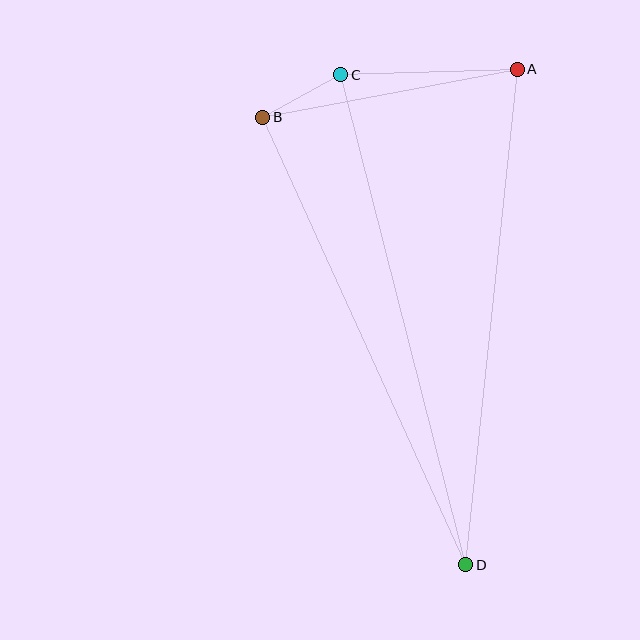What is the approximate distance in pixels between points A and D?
The distance between A and D is approximately 498 pixels.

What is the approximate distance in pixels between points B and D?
The distance between B and D is approximately 491 pixels.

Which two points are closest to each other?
Points B and C are closest to each other.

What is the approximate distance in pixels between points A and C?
The distance between A and C is approximately 177 pixels.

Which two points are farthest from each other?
Points C and D are farthest from each other.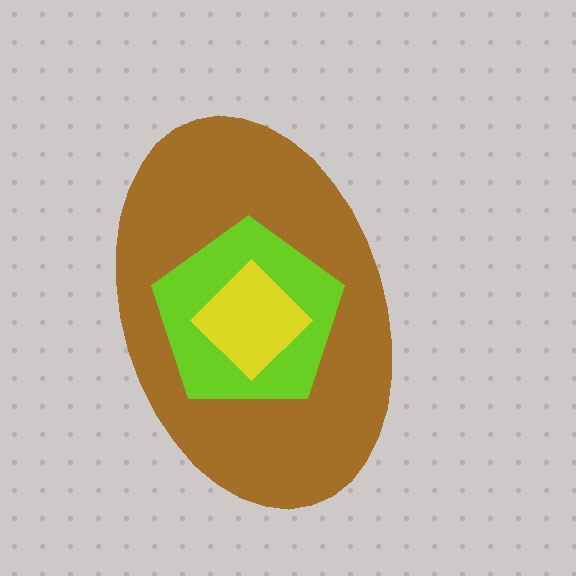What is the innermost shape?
The yellow diamond.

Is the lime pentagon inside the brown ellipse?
Yes.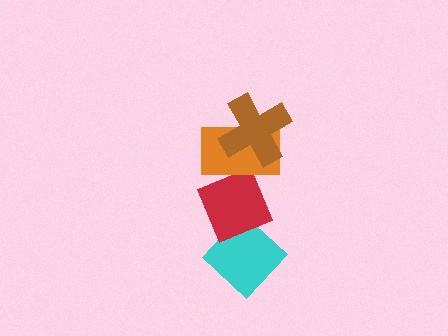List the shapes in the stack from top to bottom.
From top to bottom: the brown cross, the orange rectangle, the red diamond, the cyan diamond.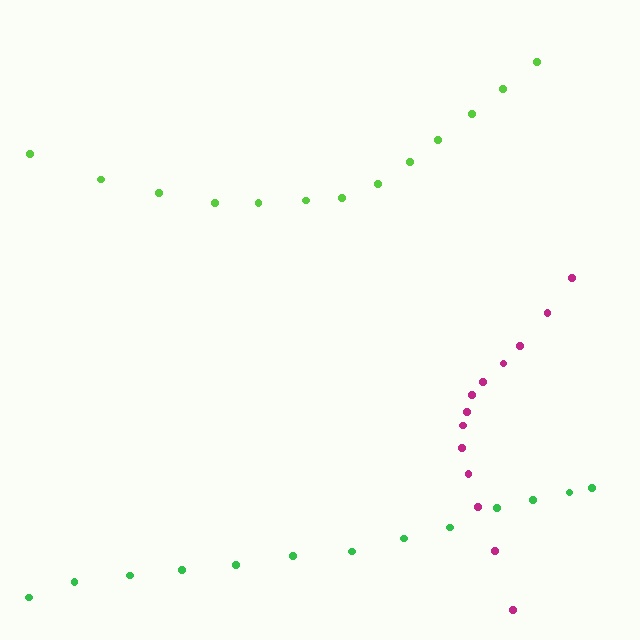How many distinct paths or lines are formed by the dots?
There are 3 distinct paths.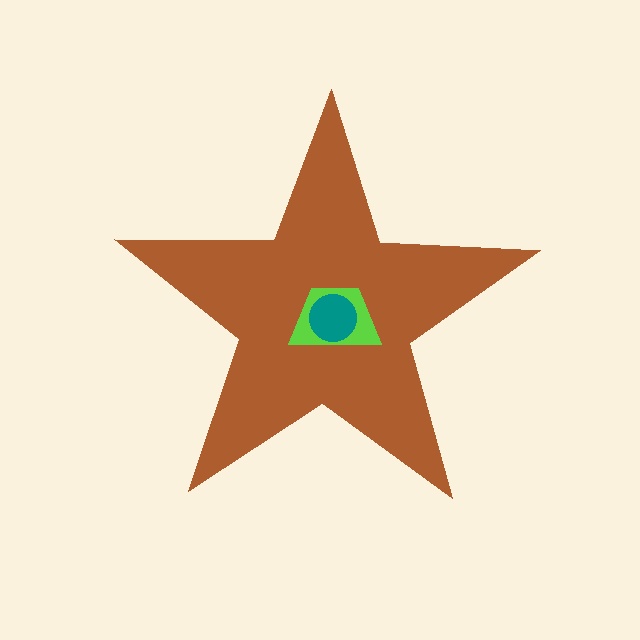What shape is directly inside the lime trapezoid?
The teal circle.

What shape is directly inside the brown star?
The lime trapezoid.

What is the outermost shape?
The brown star.